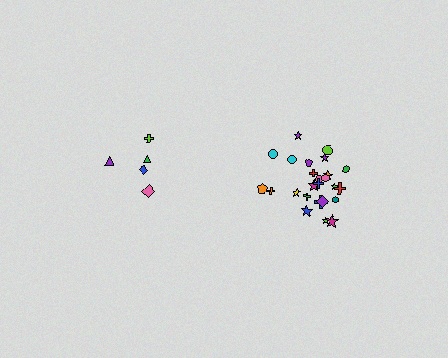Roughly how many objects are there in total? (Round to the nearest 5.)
Roughly 30 objects in total.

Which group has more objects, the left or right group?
The right group.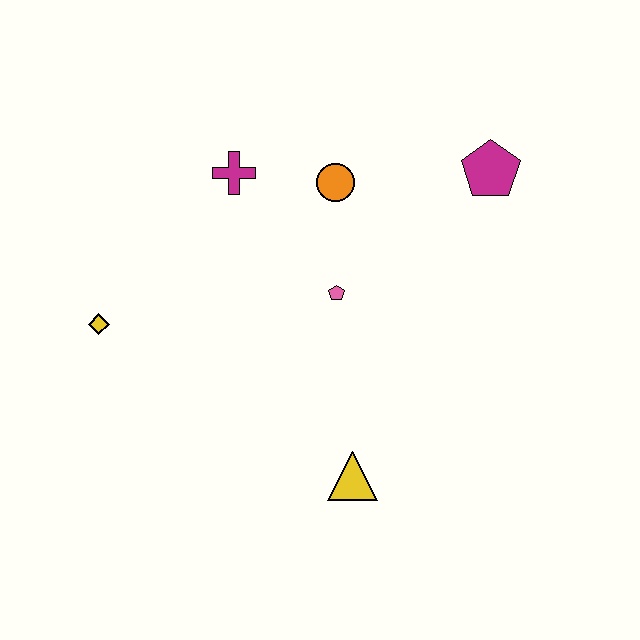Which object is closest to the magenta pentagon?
The orange circle is closest to the magenta pentagon.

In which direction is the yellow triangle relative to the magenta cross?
The yellow triangle is below the magenta cross.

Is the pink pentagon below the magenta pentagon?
Yes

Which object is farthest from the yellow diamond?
The magenta pentagon is farthest from the yellow diamond.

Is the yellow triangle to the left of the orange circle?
No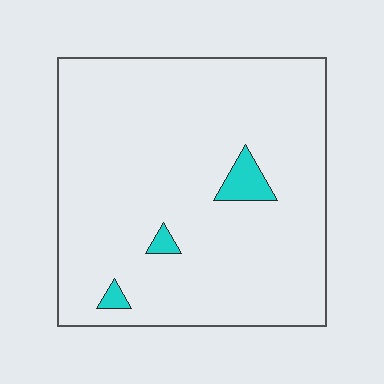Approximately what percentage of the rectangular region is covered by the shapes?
Approximately 5%.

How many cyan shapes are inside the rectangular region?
3.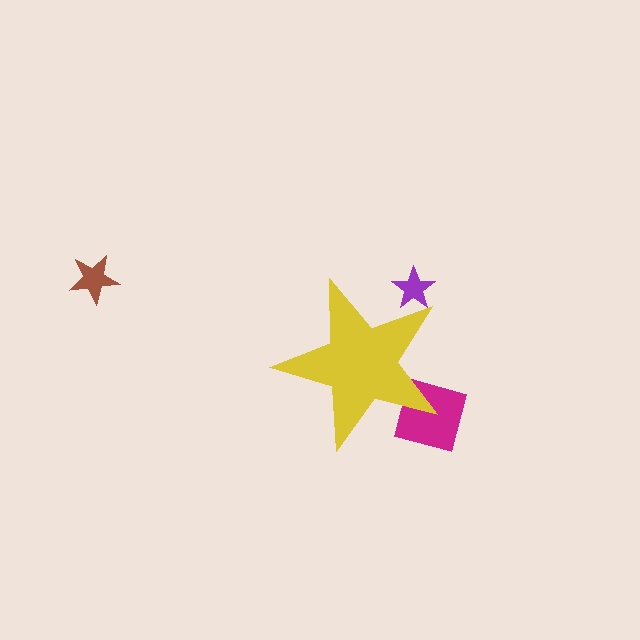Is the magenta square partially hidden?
Yes, the magenta square is partially hidden behind the yellow star.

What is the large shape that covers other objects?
A yellow star.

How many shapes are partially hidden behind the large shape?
2 shapes are partially hidden.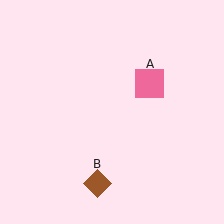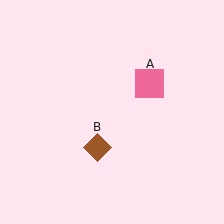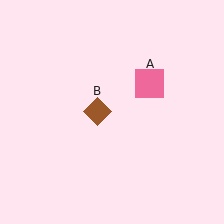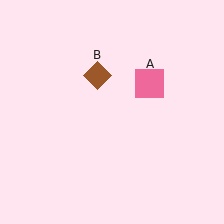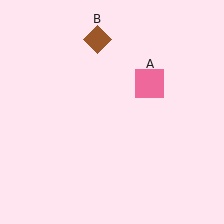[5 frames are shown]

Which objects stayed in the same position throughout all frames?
Pink square (object A) remained stationary.